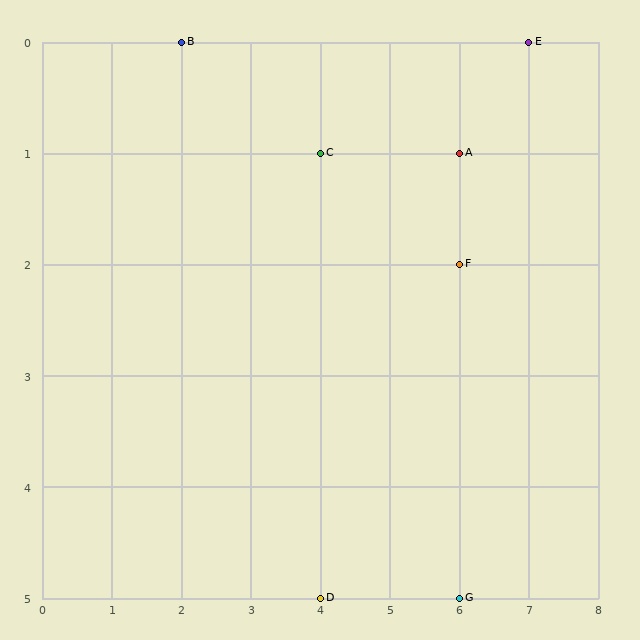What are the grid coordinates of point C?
Point C is at grid coordinates (4, 1).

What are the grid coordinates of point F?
Point F is at grid coordinates (6, 2).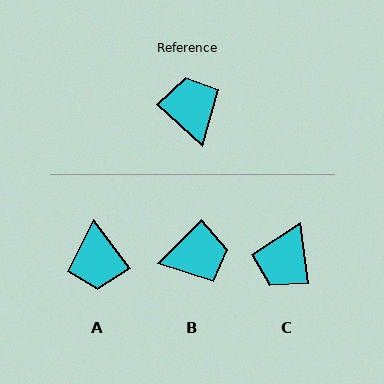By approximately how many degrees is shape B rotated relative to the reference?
Approximately 92 degrees clockwise.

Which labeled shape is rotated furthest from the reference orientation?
A, about 169 degrees away.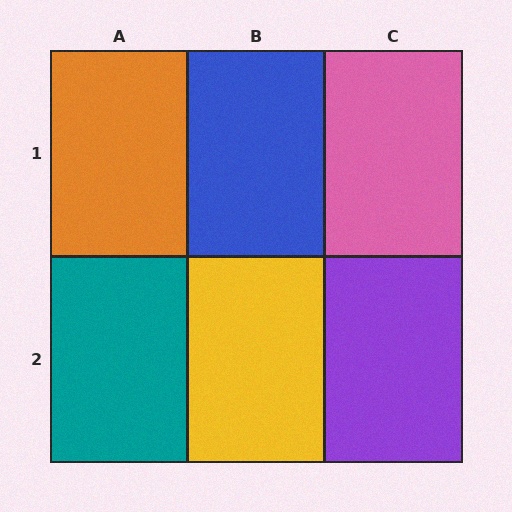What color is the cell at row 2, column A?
Teal.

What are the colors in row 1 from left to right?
Orange, blue, pink.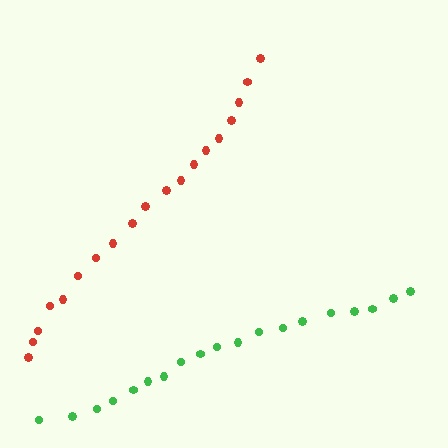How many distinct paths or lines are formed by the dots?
There are 2 distinct paths.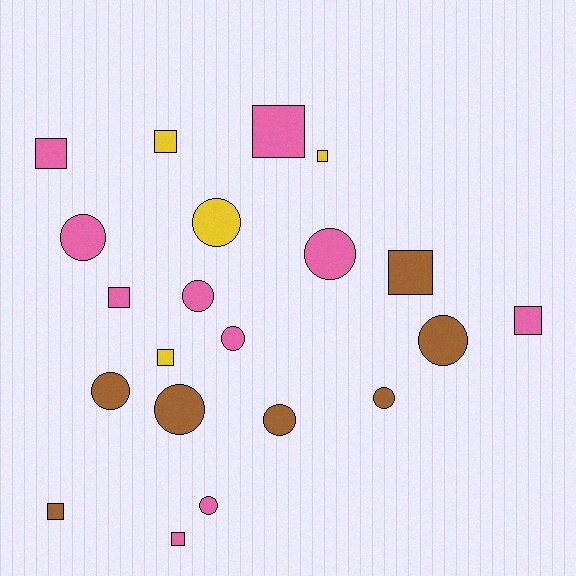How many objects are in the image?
There are 21 objects.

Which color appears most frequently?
Pink, with 10 objects.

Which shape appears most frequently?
Circle, with 11 objects.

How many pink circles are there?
There are 5 pink circles.